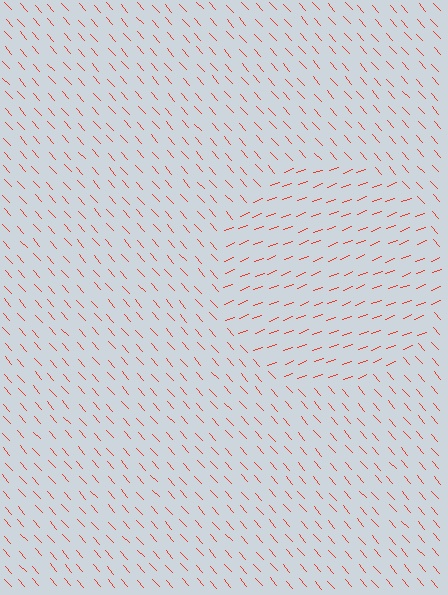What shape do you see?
I see a circle.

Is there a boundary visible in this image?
Yes, there is a texture boundary formed by a change in line orientation.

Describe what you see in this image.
The image is filled with small red line segments. A circle region in the image has lines oriented differently from the surrounding lines, creating a visible texture boundary.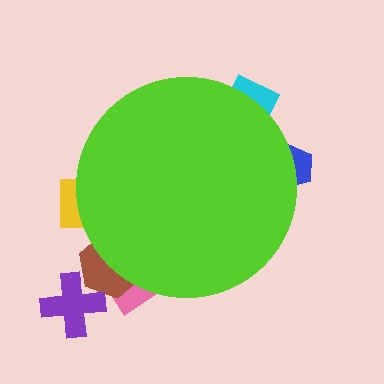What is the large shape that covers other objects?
A lime circle.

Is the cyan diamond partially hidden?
Yes, the cyan diamond is partially hidden behind the lime circle.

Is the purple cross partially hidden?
No, the purple cross is fully visible.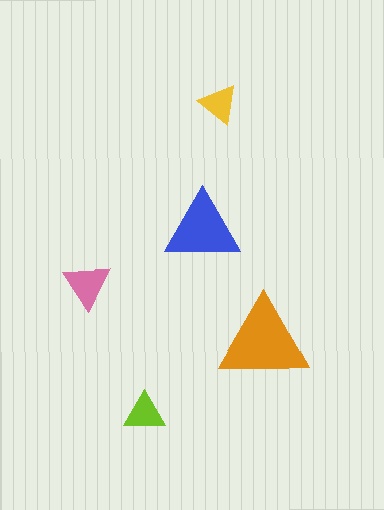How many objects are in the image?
There are 5 objects in the image.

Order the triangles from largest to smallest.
the orange one, the blue one, the pink one, the lime one, the yellow one.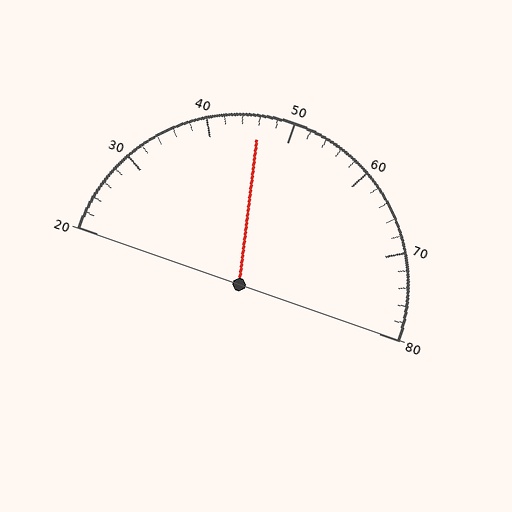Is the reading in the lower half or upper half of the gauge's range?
The reading is in the lower half of the range (20 to 80).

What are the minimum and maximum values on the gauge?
The gauge ranges from 20 to 80.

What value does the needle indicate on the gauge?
The needle indicates approximately 46.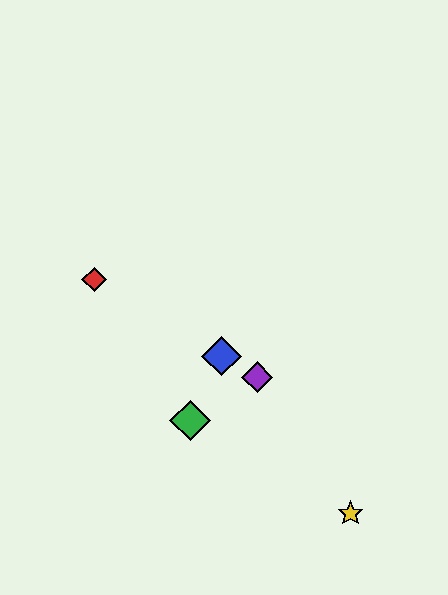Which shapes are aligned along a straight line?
The red diamond, the blue diamond, the purple diamond are aligned along a straight line.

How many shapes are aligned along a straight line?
3 shapes (the red diamond, the blue diamond, the purple diamond) are aligned along a straight line.